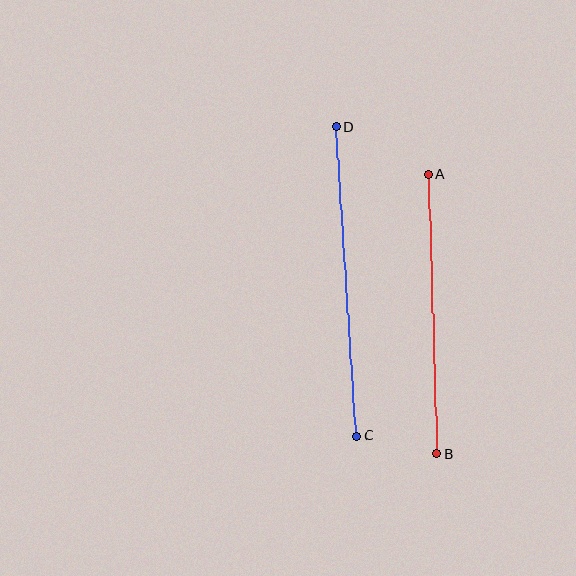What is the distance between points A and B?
The distance is approximately 279 pixels.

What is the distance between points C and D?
The distance is approximately 310 pixels.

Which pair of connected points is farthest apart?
Points C and D are farthest apart.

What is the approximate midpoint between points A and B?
The midpoint is at approximately (432, 314) pixels.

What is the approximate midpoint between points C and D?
The midpoint is at approximately (346, 281) pixels.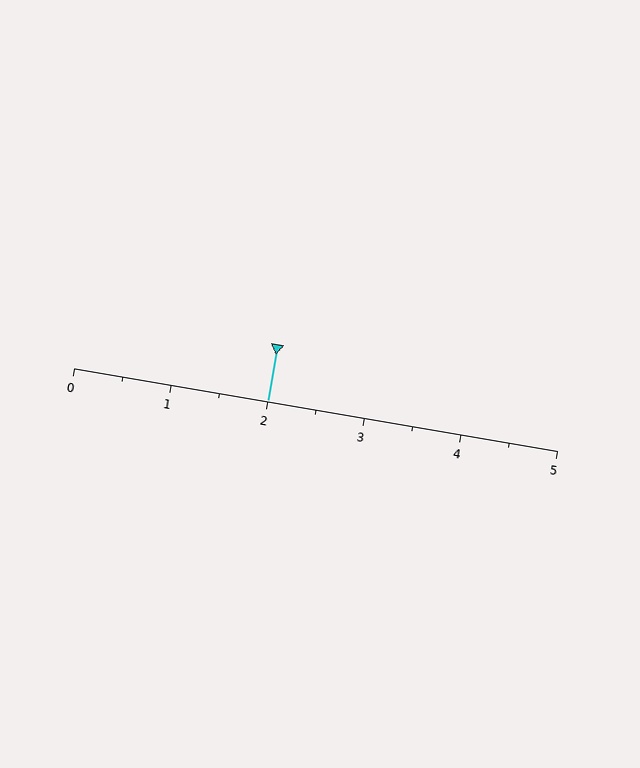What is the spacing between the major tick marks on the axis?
The major ticks are spaced 1 apart.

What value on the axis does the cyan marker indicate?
The marker indicates approximately 2.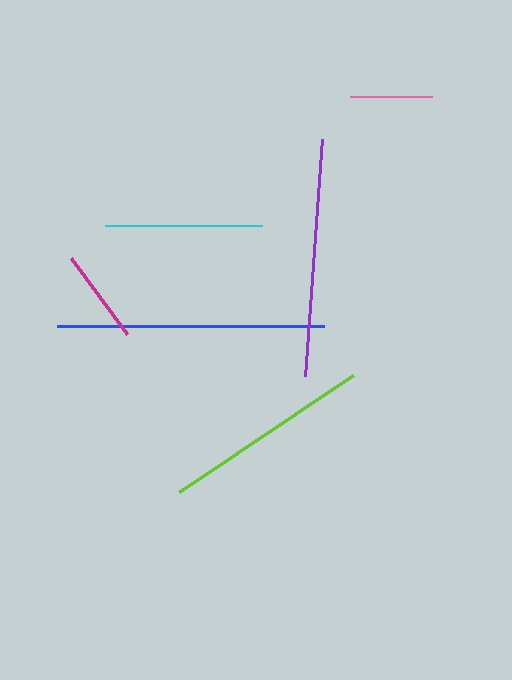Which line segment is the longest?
The blue line is the longest at approximately 267 pixels.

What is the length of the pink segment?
The pink segment is approximately 82 pixels long.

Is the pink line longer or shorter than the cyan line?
The cyan line is longer than the pink line.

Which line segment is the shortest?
The pink line is the shortest at approximately 82 pixels.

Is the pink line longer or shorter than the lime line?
The lime line is longer than the pink line.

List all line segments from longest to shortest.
From longest to shortest: blue, purple, lime, cyan, magenta, pink.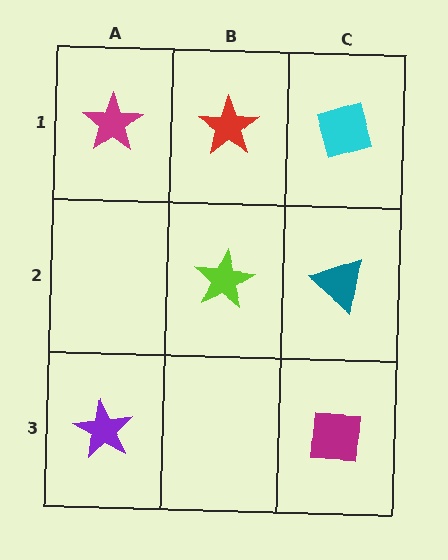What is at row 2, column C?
A teal triangle.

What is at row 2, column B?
A lime star.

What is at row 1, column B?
A red star.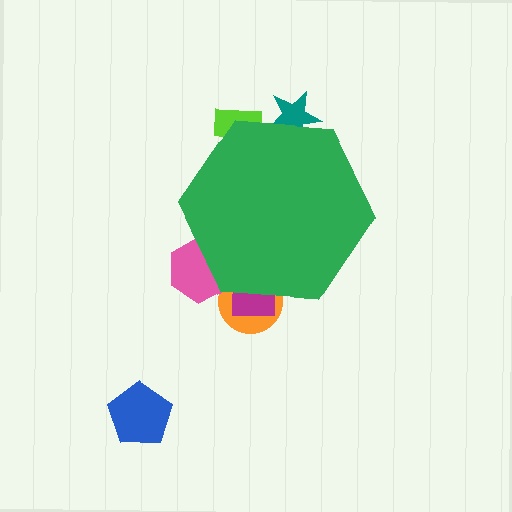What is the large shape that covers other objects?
A green hexagon.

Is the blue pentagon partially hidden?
No, the blue pentagon is fully visible.